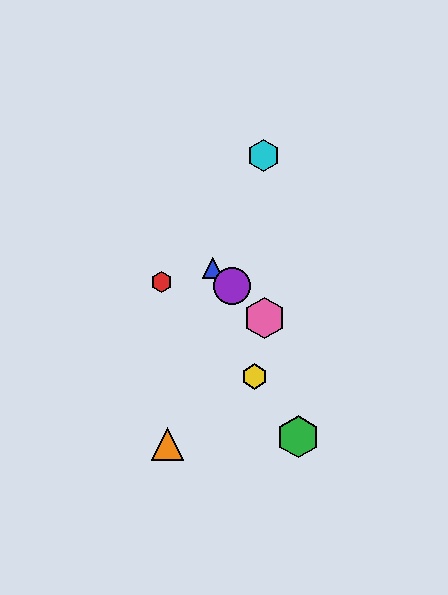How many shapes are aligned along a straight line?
3 shapes (the blue triangle, the purple circle, the pink hexagon) are aligned along a straight line.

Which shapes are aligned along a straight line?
The blue triangle, the purple circle, the pink hexagon are aligned along a straight line.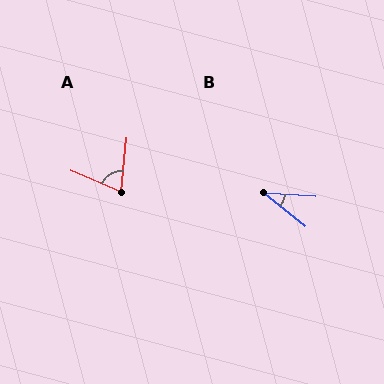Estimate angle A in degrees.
Approximately 72 degrees.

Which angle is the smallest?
B, at approximately 35 degrees.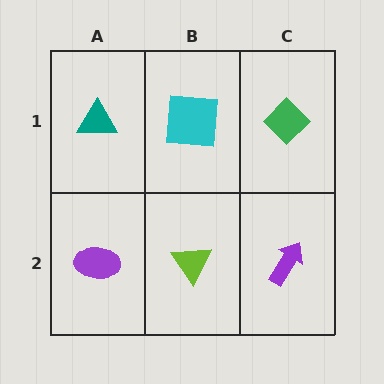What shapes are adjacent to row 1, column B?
A lime triangle (row 2, column B), a teal triangle (row 1, column A), a green diamond (row 1, column C).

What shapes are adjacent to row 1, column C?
A purple arrow (row 2, column C), a cyan square (row 1, column B).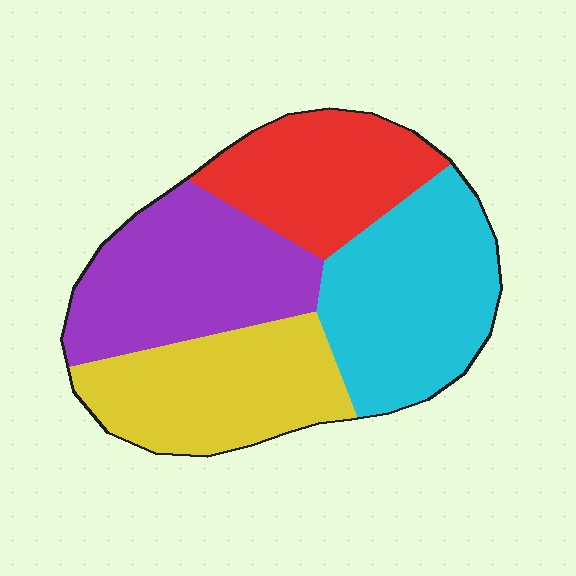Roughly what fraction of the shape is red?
Red takes up about one fifth (1/5) of the shape.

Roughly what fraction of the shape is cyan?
Cyan covers about 30% of the shape.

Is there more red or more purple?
Purple.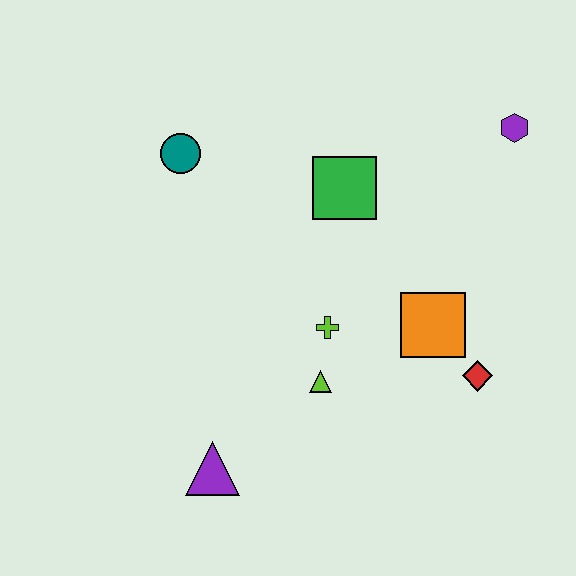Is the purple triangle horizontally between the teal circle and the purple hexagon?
Yes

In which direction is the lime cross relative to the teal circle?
The lime cross is below the teal circle.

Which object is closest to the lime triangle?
The lime cross is closest to the lime triangle.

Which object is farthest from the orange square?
The teal circle is farthest from the orange square.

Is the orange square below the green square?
Yes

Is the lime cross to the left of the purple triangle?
No